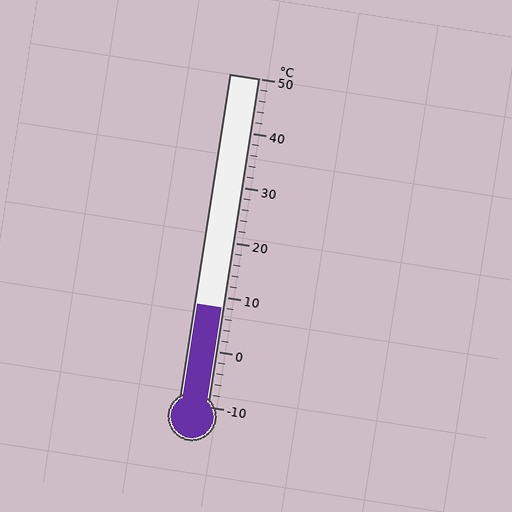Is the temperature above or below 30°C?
The temperature is below 30°C.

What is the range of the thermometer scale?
The thermometer scale ranges from -10°C to 50°C.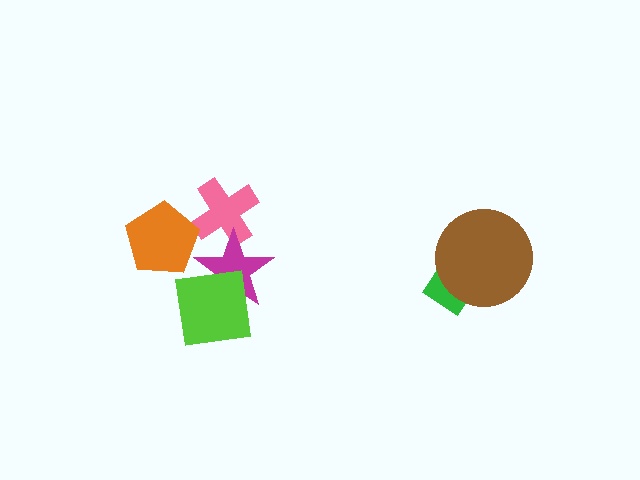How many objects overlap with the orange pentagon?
0 objects overlap with the orange pentagon.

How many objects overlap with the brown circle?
1 object overlaps with the brown circle.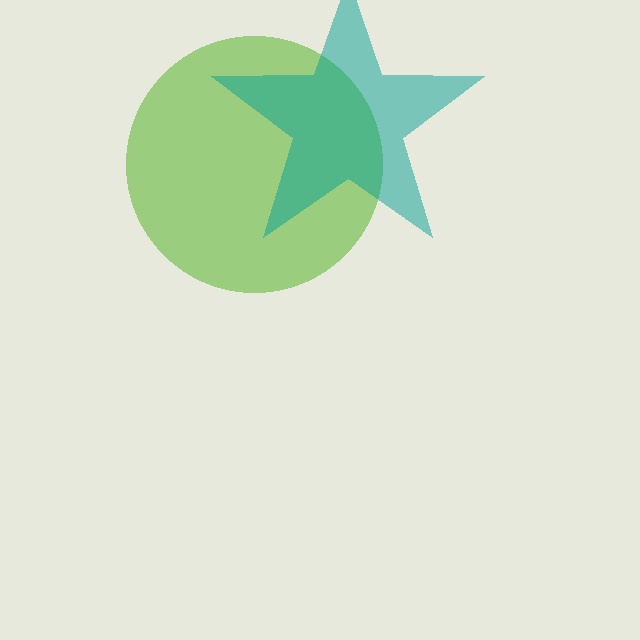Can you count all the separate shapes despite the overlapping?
Yes, there are 2 separate shapes.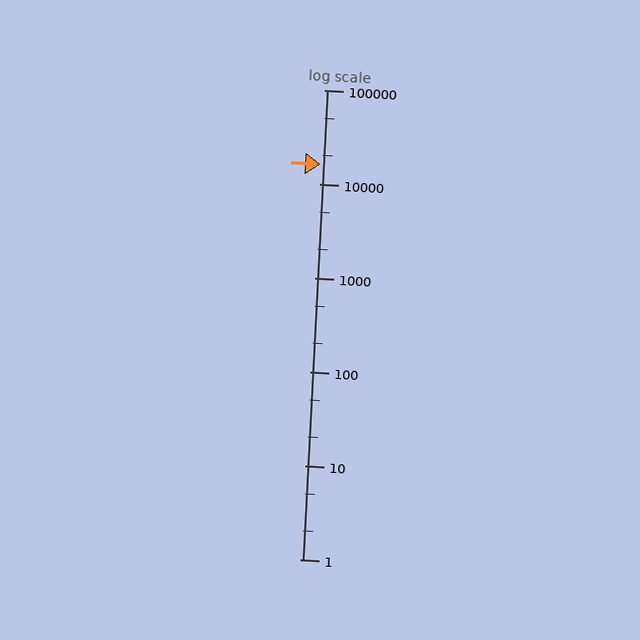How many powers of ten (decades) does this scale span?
The scale spans 5 decades, from 1 to 100000.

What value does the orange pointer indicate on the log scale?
The pointer indicates approximately 16000.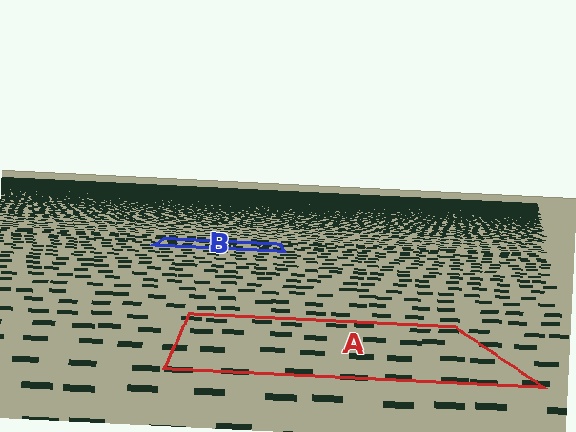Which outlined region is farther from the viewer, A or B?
Region B is farther from the viewer — the texture elements inside it appear smaller and more densely packed.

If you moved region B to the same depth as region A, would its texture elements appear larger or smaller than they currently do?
They would appear larger. At a closer depth, the same texture elements are projected at a bigger on-screen size.